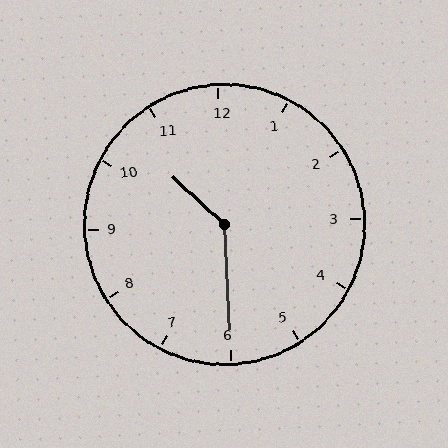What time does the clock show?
10:30.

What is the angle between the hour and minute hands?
Approximately 135 degrees.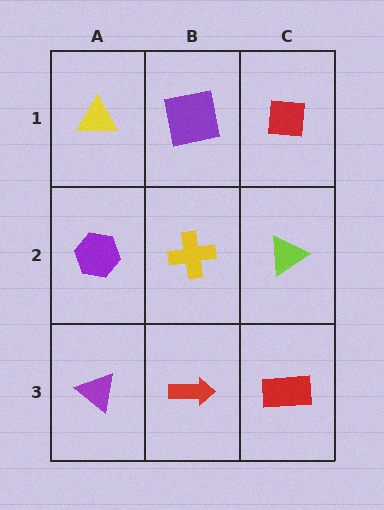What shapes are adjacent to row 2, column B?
A purple square (row 1, column B), a red arrow (row 3, column B), a purple hexagon (row 2, column A), a lime triangle (row 2, column C).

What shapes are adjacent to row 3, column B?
A yellow cross (row 2, column B), a purple triangle (row 3, column A), a red rectangle (row 3, column C).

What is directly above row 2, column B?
A purple square.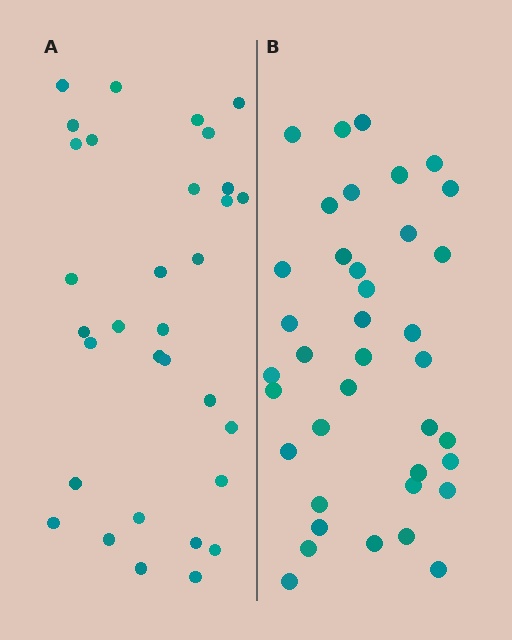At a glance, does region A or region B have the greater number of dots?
Region B (the right region) has more dots.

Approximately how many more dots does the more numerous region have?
Region B has about 6 more dots than region A.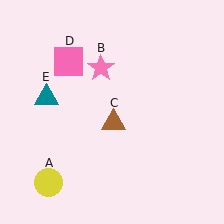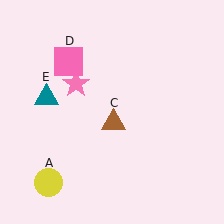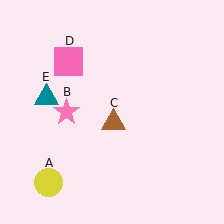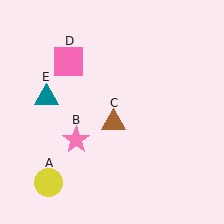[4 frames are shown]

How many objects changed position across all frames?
1 object changed position: pink star (object B).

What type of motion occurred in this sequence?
The pink star (object B) rotated counterclockwise around the center of the scene.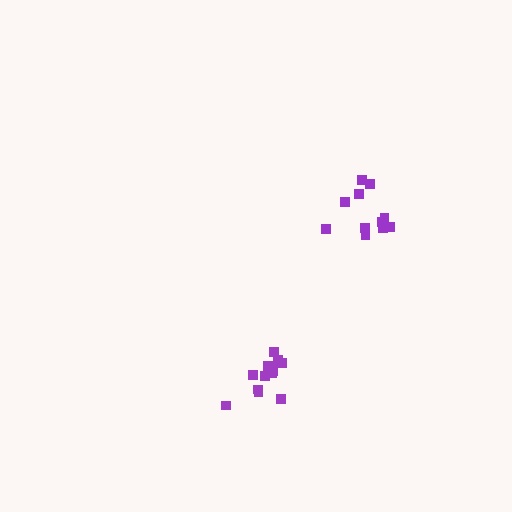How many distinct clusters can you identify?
There are 2 distinct clusters.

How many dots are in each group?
Group 1: 11 dots, Group 2: 13 dots (24 total).